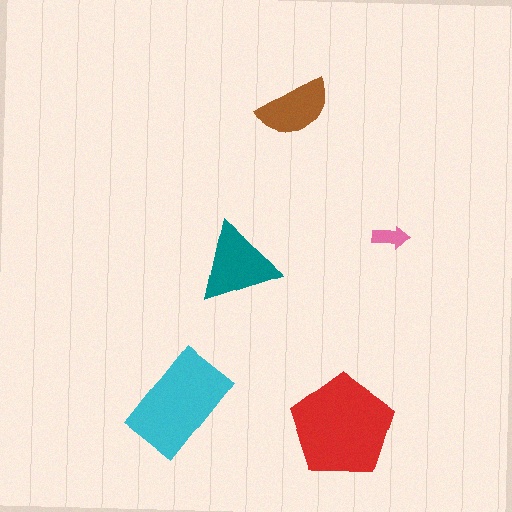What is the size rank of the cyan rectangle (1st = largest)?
2nd.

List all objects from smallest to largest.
The pink arrow, the brown semicircle, the teal triangle, the cyan rectangle, the red pentagon.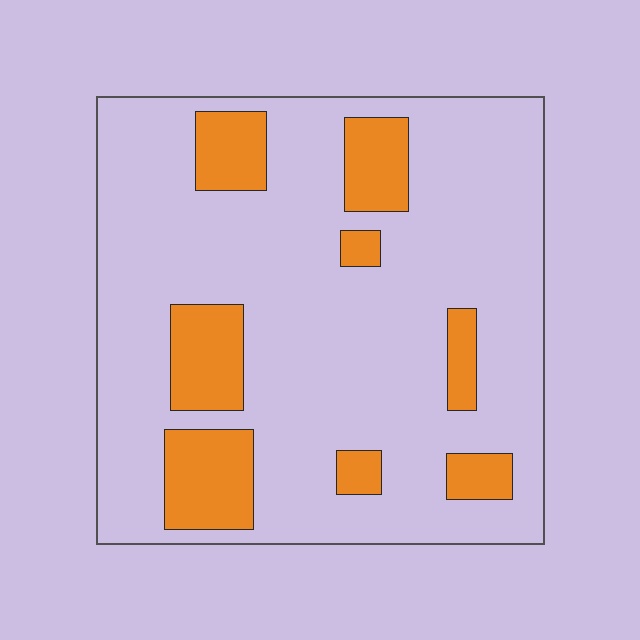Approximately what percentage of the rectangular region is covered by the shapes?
Approximately 20%.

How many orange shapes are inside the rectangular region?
8.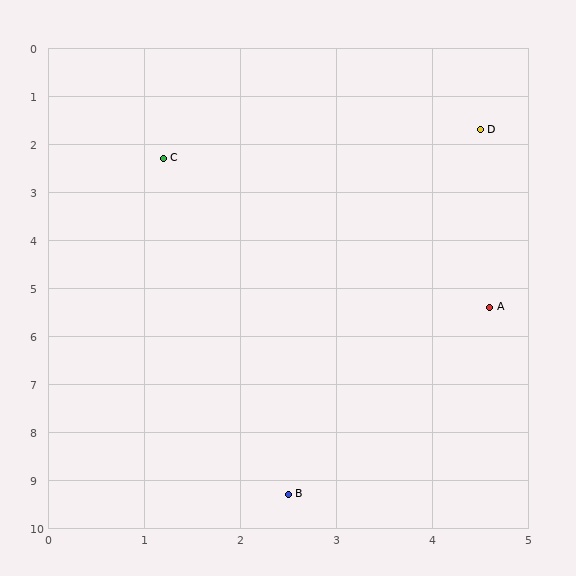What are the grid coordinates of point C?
Point C is at approximately (1.2, 2.3).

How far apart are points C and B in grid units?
Points C and B are about 7.1 grid units apart.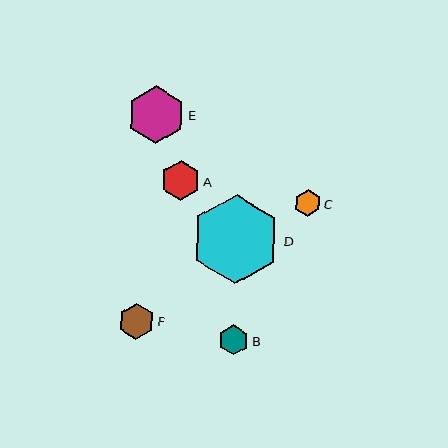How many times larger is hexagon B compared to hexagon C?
Hexagon B is approximately 1.1 times the size of hexagon C.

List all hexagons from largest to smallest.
From largest to smallest: D, E, A, F, B, C.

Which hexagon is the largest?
Hexagon D is the largest with a size of approximately 89 pixels.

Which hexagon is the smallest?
Hexagon C is the smallest with a size of approximately 26 pixels.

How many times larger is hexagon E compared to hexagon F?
Hexagon E is approximately 1.6 times the size of hexagon F.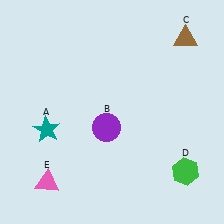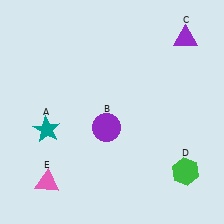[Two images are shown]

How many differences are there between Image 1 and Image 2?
There is 1 difference between the two images.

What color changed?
The triangle (C) changed from brown in Image 1 to purple in Image 2.